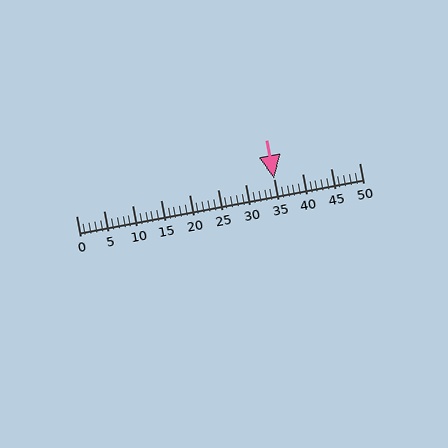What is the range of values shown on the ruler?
The ruler shows values from 0 to 50.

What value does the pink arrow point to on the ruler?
The pink arrow points to approximately 35.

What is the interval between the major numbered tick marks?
The major tick marks are spaced 5 units apart.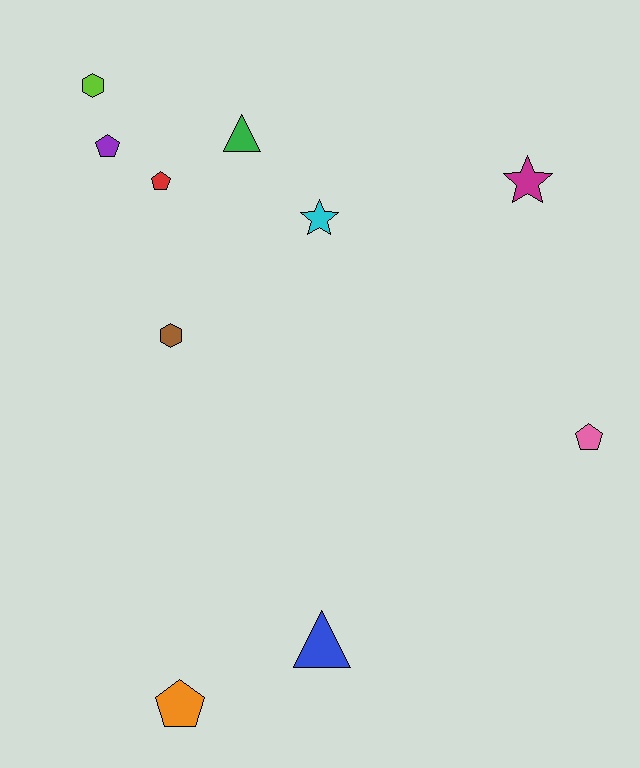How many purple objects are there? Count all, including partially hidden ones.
There is 1 purple object.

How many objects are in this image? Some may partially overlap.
There are 10 objects.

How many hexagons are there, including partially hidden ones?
There are 2 hexagons.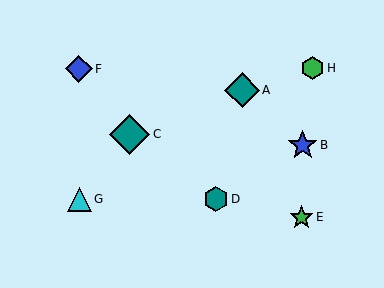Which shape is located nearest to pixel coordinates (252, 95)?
The teal diamond (labeled A) at (242, 90) is nearest to that location.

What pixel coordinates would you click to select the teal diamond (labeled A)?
Click at (242, 90) to select the teal diamond A.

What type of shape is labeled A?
Shape A is a teal diamond.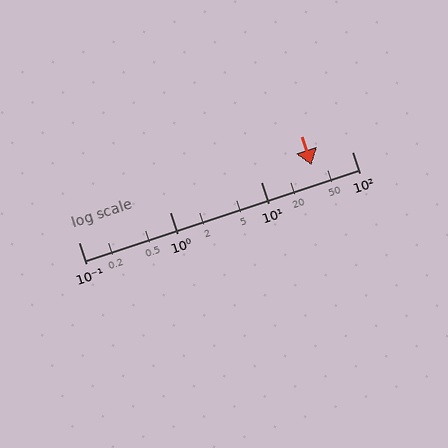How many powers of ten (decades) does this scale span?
The scale spans 3 decades, from 0.1 to 100.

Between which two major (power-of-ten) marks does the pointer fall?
The pointer is between 10 and 100.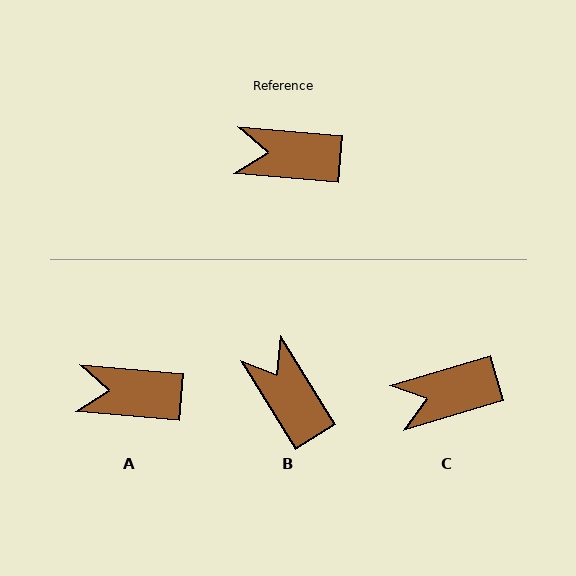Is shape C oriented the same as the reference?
No, it is off by about 21 degrees.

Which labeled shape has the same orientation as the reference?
A.